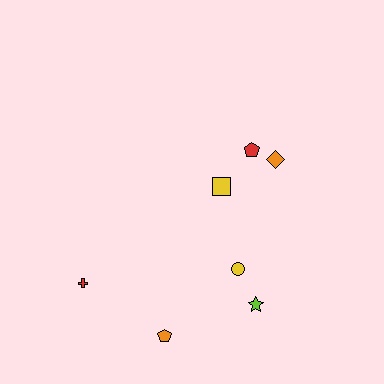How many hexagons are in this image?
There are no hexagons.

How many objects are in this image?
There are 7 objects.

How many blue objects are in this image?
There are no blue objects.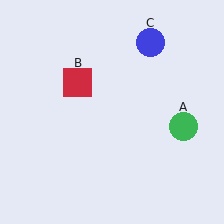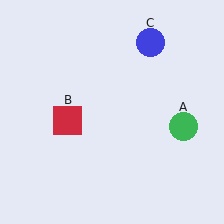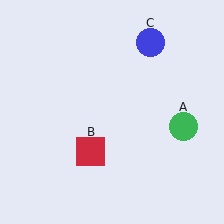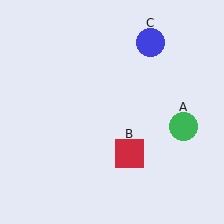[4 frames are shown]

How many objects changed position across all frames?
1 object changed position: red square (object B).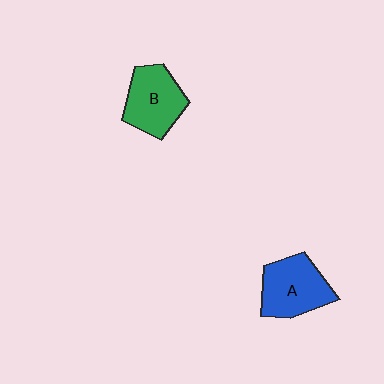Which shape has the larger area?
Shape A (blue).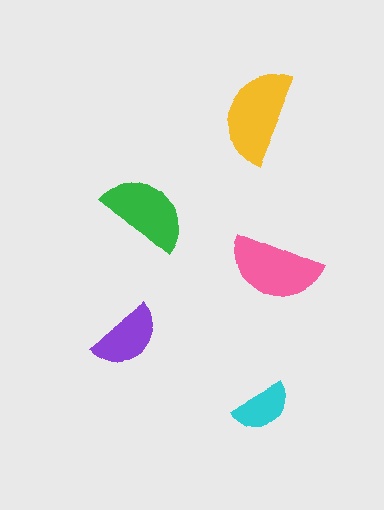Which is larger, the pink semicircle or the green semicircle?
The pink one.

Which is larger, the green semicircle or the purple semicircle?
The green one.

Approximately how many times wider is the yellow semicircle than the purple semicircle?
About 1.5 times wider.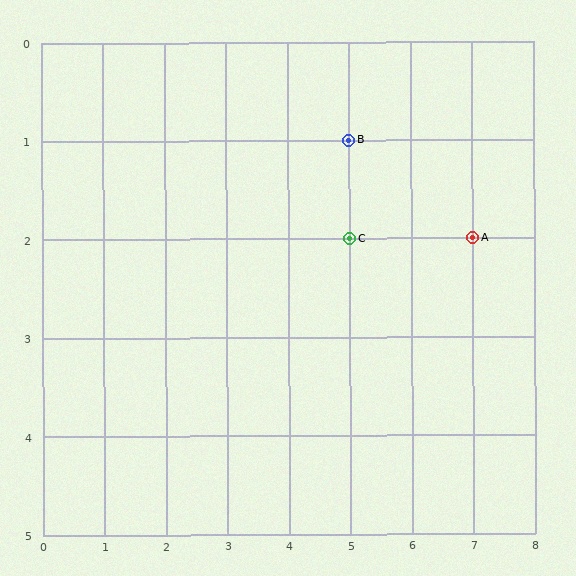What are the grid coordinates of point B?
Point B is at grid coordinates (5, 1).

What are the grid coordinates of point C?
Point C is at grid coordinates (5, 2).